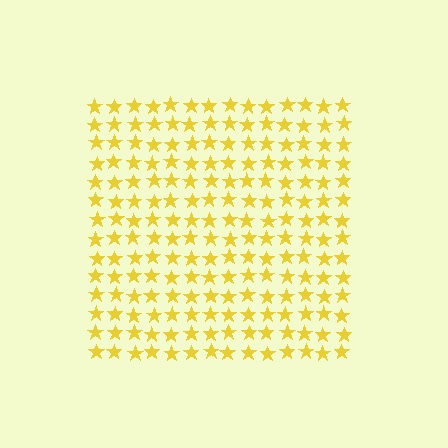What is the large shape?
The large shape is a square.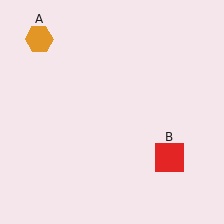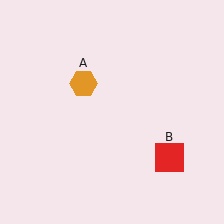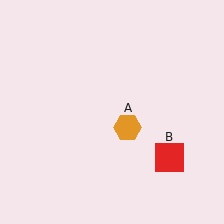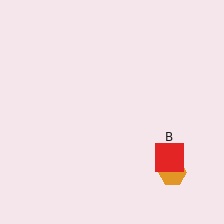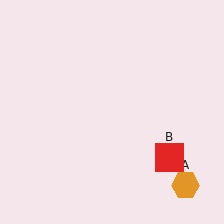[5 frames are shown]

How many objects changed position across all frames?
1 object changed position: orange hexagon (object A).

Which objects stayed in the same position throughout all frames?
Red square (object B) remained stationary.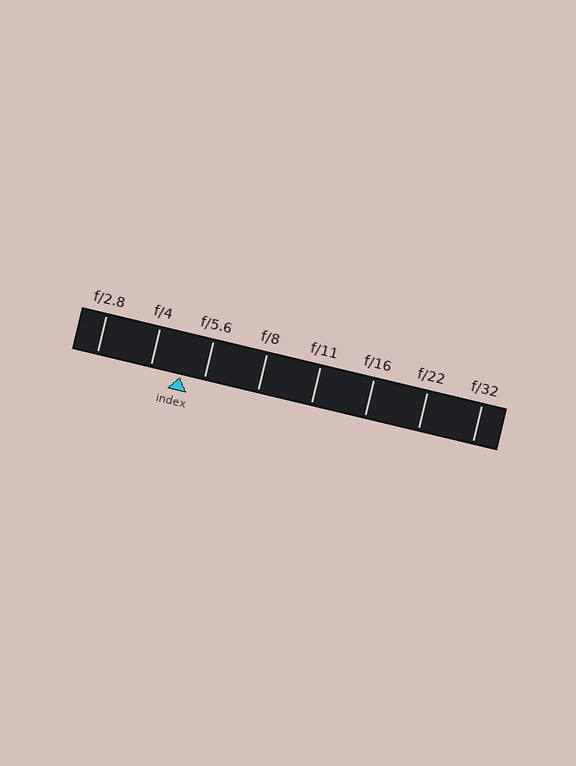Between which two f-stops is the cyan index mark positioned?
The index mark is between f/4 and f/5.6.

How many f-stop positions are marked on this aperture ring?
There are 8 f-stop positions marked.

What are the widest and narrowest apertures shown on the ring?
The widest aperture shown is f/2.8 and the narrowest is f/32.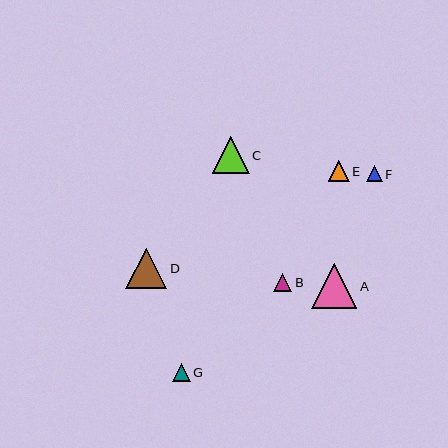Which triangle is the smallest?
Triangle F is the smallest with a size of approximately 16 pixels.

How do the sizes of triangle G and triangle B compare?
Triangle G and triangle B are approximately the same size.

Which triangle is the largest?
Triangle A is the largest with a size of approximately 45 pixels.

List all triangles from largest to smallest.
From largest to smallest: A, D, C, E, G, B, F.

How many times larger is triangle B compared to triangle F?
Triangle B is approximately 1.1 times the size of triangle F.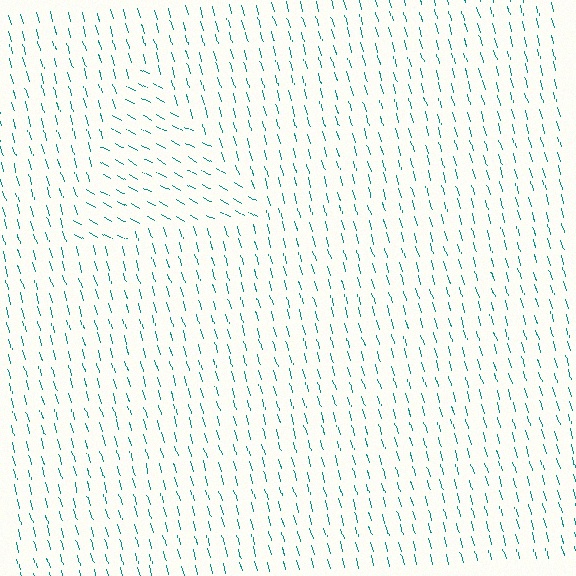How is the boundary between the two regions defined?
The boundary is defined purely by a change in line orientation (approximately 45 degrees difference). All lines are the same color and thickness.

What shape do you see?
I see a triangle.